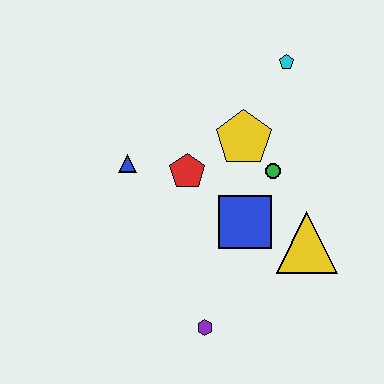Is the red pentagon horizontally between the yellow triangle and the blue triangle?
Yes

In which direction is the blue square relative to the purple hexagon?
The blue square is above the purple hexagon.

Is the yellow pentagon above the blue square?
Yes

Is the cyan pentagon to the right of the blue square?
Yes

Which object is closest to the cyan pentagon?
The yellow pentagon is closest to the cyan pentagon.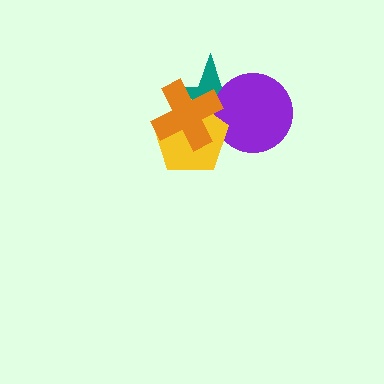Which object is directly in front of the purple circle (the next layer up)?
The yellow pentagon is directly in front of the purple circle.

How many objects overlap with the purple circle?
3 objects overlap with the purple circle.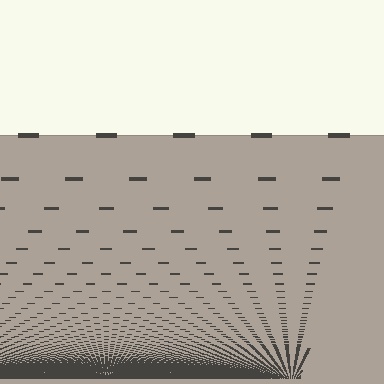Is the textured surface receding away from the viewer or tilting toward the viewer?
The surface appears to tilt toward the viewer. Texture elements get larger and sparser toward the top.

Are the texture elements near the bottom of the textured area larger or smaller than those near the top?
Smaller. The gradient is inverted — elements near the bottom are smaller and denser.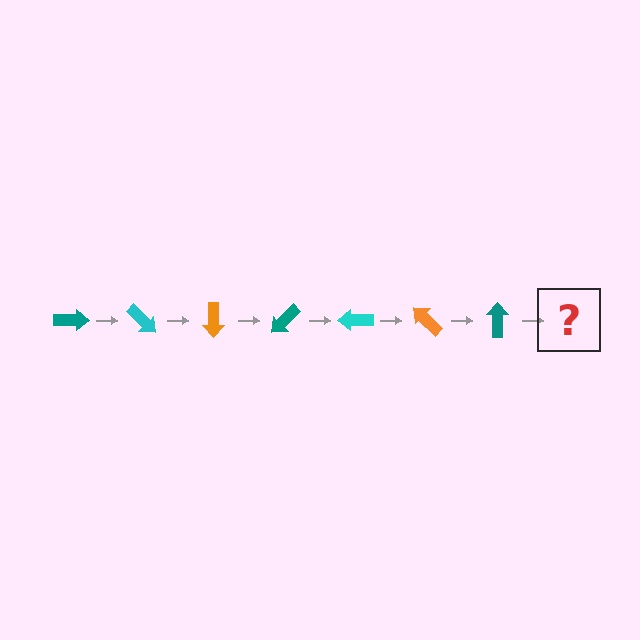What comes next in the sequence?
The next element should be a cyan arrow, rotated 315 degrees from the start.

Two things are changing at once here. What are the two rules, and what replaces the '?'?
The two rules are that it rotates 45 degrees each step and the color cycles through teal, cyan, and orange. The '?' should be a cyan arrow, rotated 315 degrees from the start.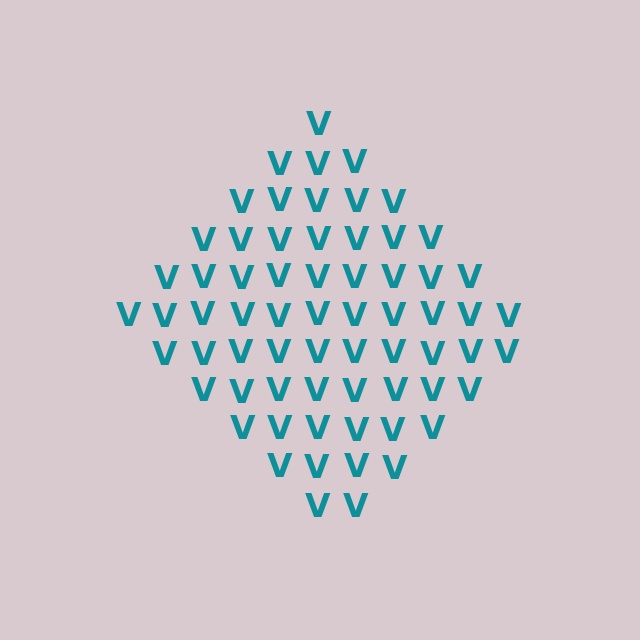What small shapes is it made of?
It is made of small letter V's.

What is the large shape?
The large shape is a diamond.